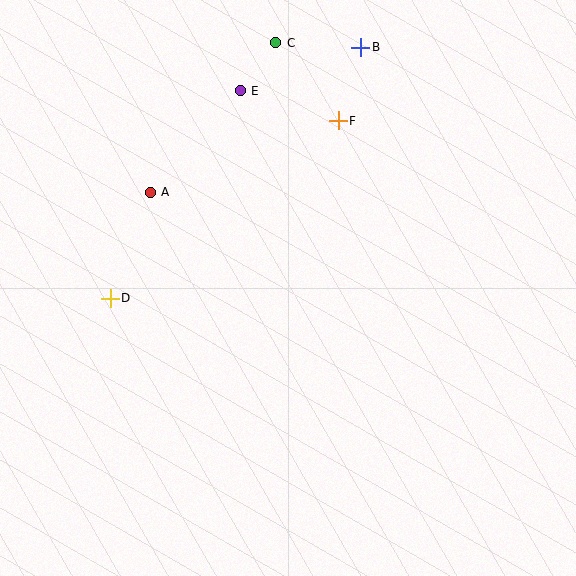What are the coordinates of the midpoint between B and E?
The midpoint between B and E is at (301, 69).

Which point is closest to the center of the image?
Point A at (150, 192) is closest to the center.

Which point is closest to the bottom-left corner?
Point D is closest to the bottom-left corner.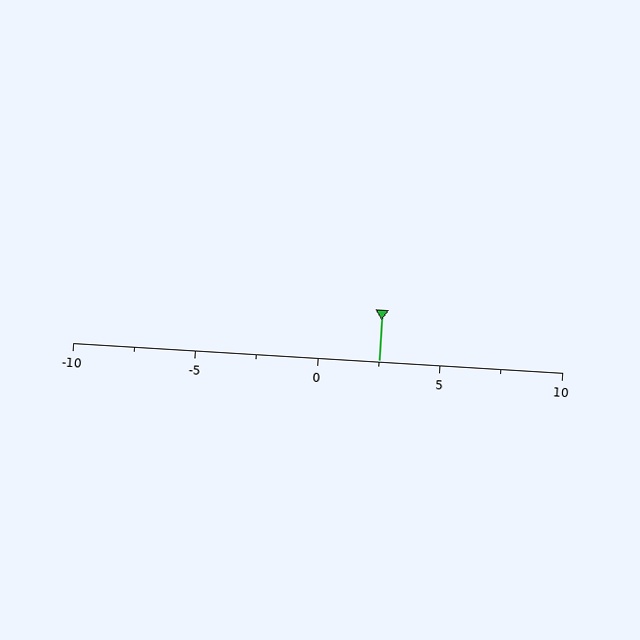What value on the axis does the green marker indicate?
The marker indicates approximately 2.5.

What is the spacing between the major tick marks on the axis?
The major ticks are spaced 5 apart.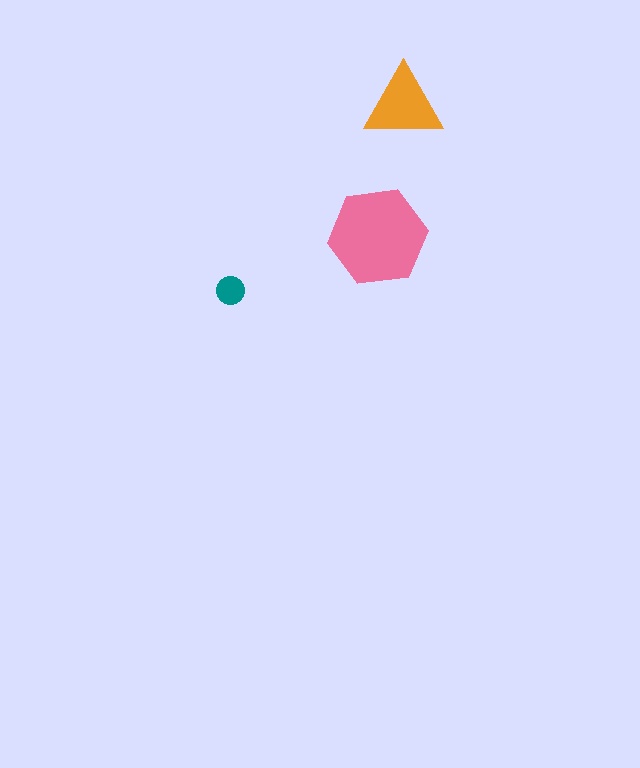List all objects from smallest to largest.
The teal circle, the orange triangle, the pink hexagon.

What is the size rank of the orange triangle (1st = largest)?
2nd.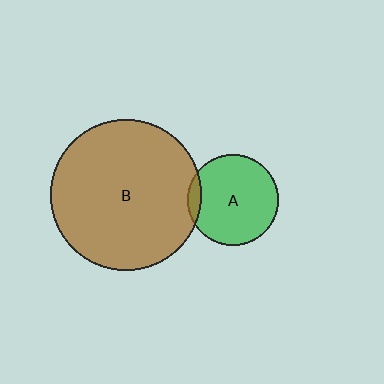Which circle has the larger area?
Circle B (brown).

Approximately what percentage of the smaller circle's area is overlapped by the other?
Approximately 10%.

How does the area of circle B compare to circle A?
Approximately 2.8 times.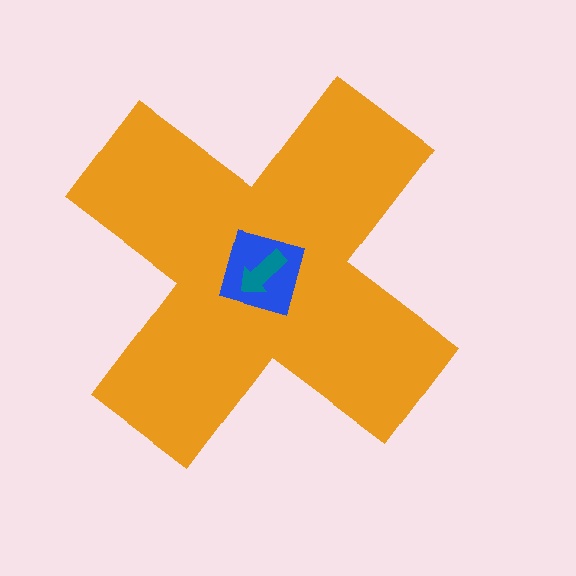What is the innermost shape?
The teal arrow.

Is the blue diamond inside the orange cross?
Yes.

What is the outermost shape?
The orange cross.